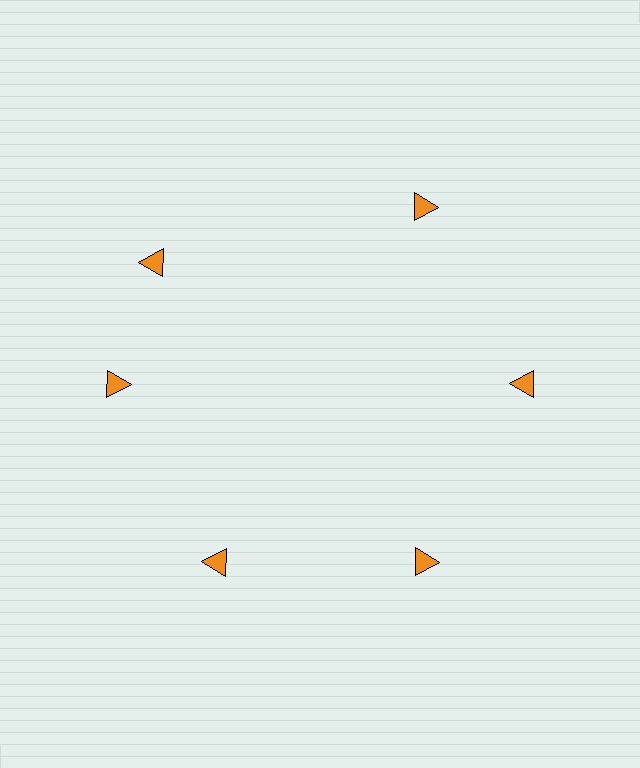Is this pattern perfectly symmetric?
No. The 6 orange triangles are arranged in a ring, but one element near the 11 o'clock position is rotated out of alignment along the ring, breaking the 6-fold rotational symmetry.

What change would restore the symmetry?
The symmetry would be restored by rotating it back into even spacing with its neighbors so that all 6 triangles sit at equal angles and equal distance from the center.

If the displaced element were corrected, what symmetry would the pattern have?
It would have 6-fold rotational symmetry — the pattern would map onto itself every 60 degrees.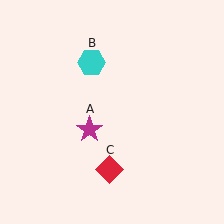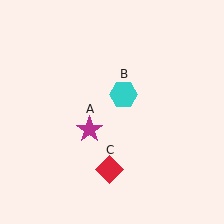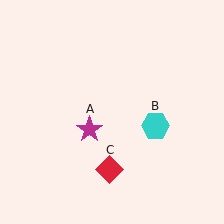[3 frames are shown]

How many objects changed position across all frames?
1 object changed position: cyan hexagon (object B).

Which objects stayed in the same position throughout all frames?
Magenta star (object A) and red diamond (object C) remained stationary.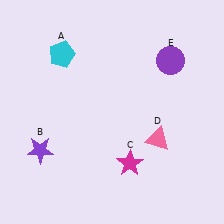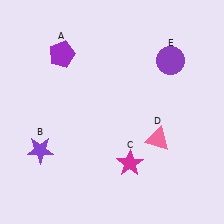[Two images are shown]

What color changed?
The pentagon (A) changed from cyan in Image 1 to purple in Image 2.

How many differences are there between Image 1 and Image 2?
There is 1 difference between the two images.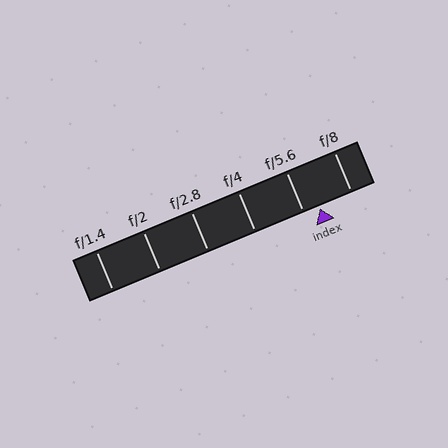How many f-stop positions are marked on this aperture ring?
There are 6 f-stop positions marked.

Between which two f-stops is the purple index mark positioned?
The index mark is between f/5.6 and f/8.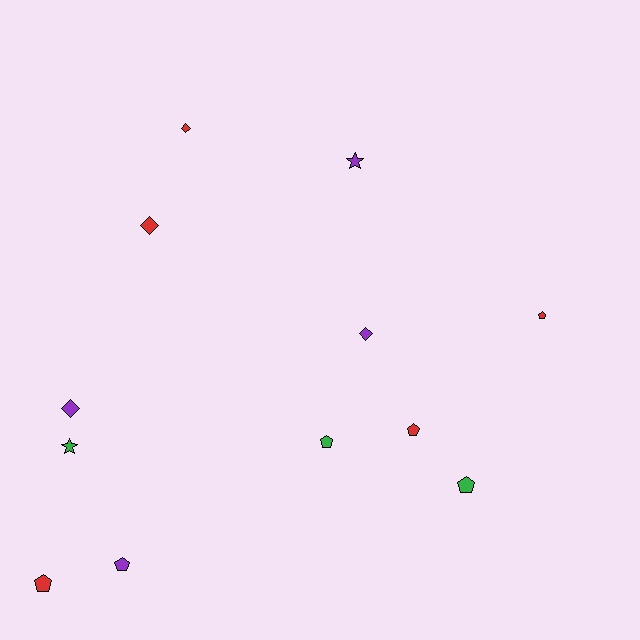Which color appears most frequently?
Red, with 5 objects.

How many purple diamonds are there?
There are 2 purple diamonds.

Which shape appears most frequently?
Pentagon, with 6 objects.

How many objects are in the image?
There are 12 objects.